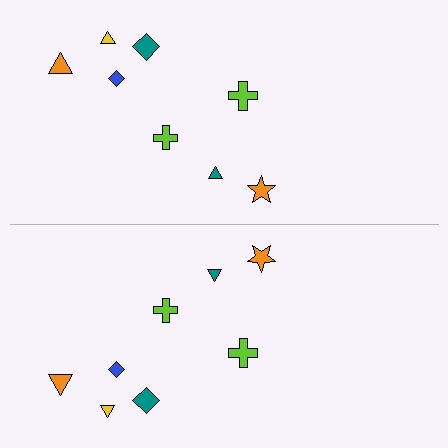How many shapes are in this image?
There are 16 shapes in this image.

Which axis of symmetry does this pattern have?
The pattern has a horizontal axis of symmetry running through the center of the image.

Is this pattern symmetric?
Yes, this pattern has bilateral (reflection) symmetry.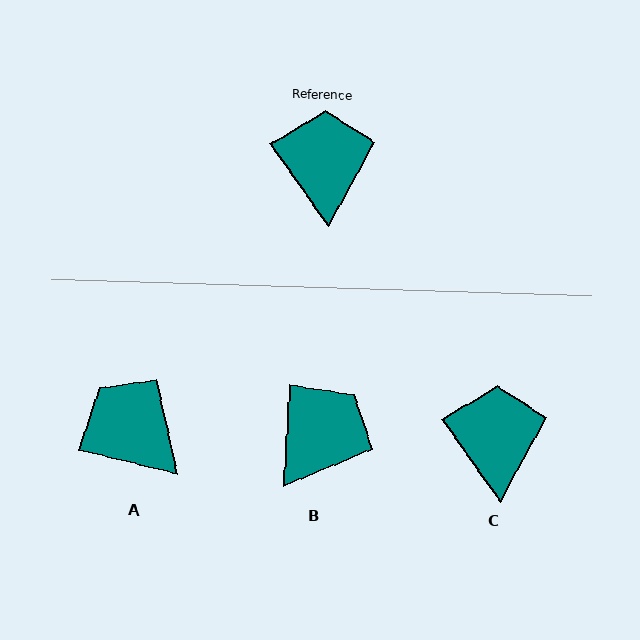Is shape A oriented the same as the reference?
No, it is off by about 41 degrees.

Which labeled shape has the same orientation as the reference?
C.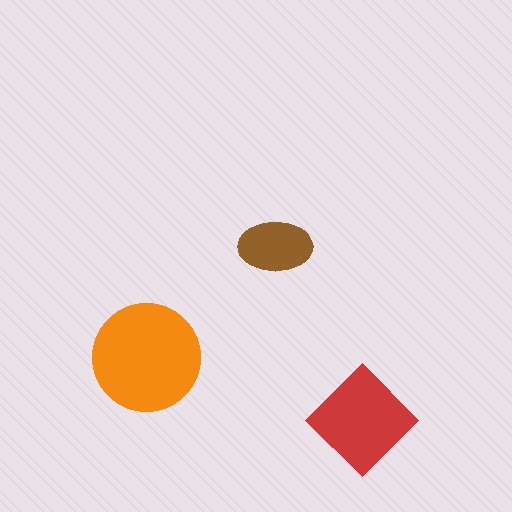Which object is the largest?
The orange circle.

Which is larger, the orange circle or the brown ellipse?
The orange circle.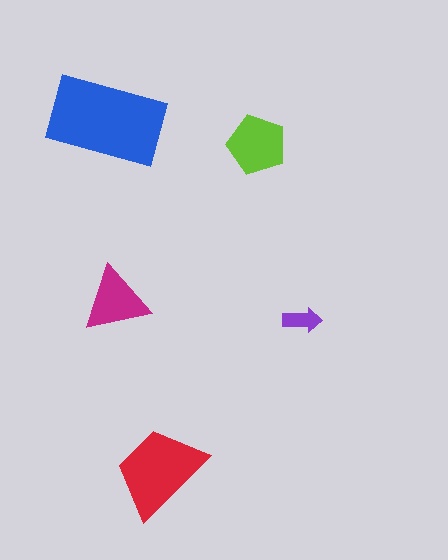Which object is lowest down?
The red trapezoid is bottommost.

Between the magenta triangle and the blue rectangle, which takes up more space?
The blue rectangle.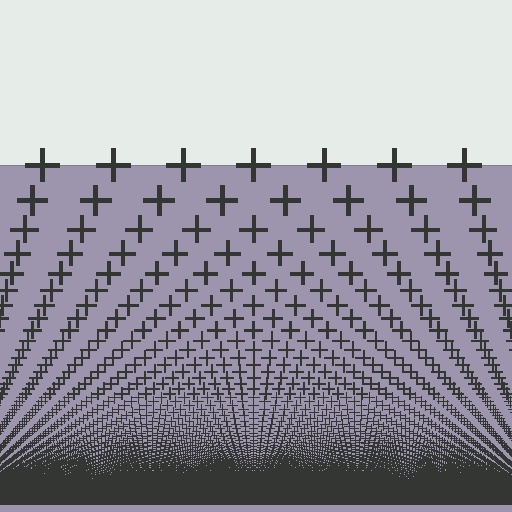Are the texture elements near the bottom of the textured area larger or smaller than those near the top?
Smaller. The gradient is inverted — elements near the bottom are smaller and denser.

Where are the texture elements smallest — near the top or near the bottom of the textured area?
Near the bottom.